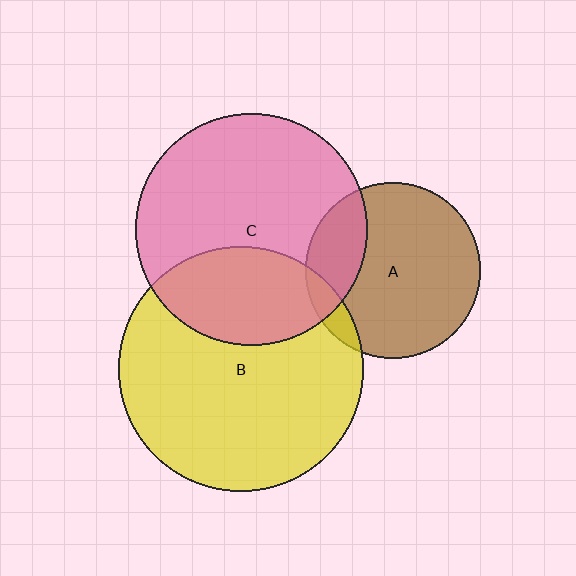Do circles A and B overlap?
Yes.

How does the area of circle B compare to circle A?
Approximately 1.9 times.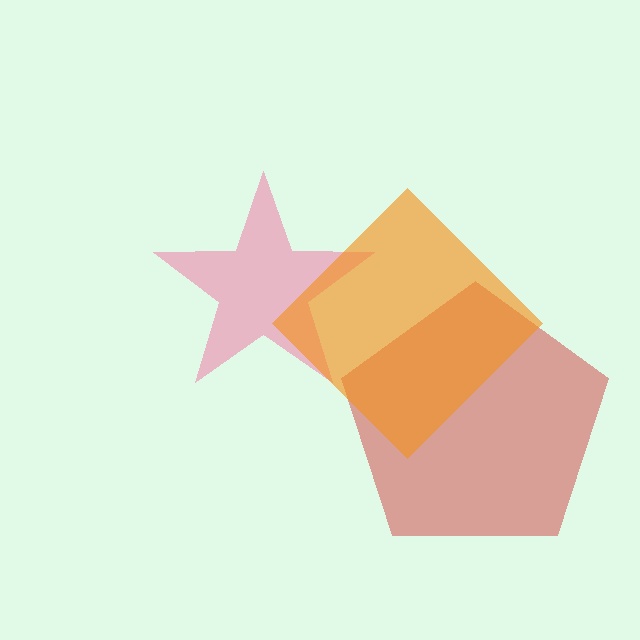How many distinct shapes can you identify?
There are 3 distinct shapes: a red pentagon, a pink star, an orange diamond.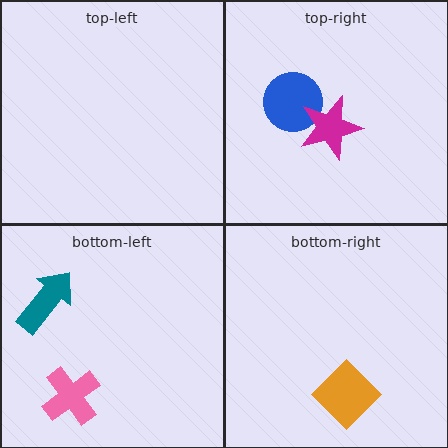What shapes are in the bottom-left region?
The pink cross, the teal arrow.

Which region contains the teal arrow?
The bottom-left region.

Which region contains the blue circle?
The top-right region.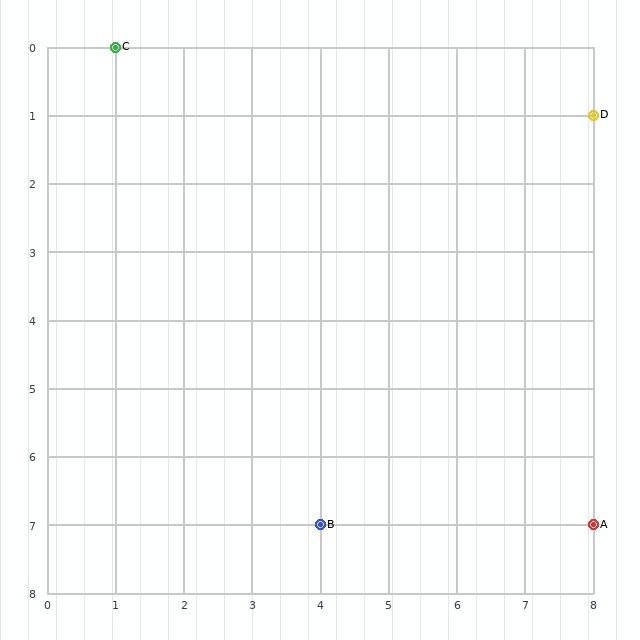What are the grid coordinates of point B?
Point B is at grid coordinates (4, 7).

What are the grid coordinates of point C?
Point C is at grid coordinates (1, 0).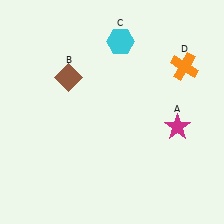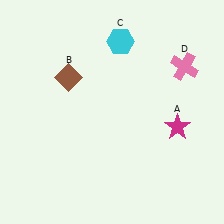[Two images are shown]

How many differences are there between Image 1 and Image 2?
There is 1 difference between the two images.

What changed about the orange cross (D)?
In Image 1, D is orange. In Image 2, it changed to pink.